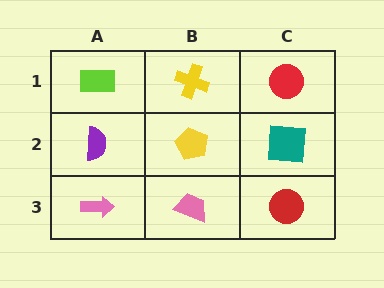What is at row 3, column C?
A red circle.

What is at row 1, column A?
A lime rectangle.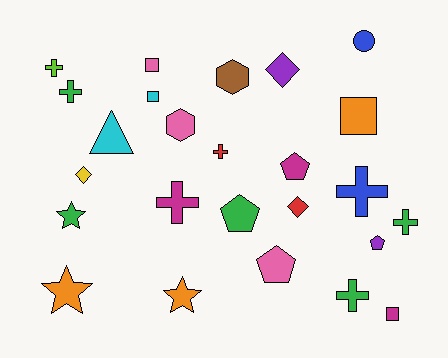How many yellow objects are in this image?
There is 1 yellow object.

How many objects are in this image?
There are 25 objects.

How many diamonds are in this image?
There are 3 diamonds.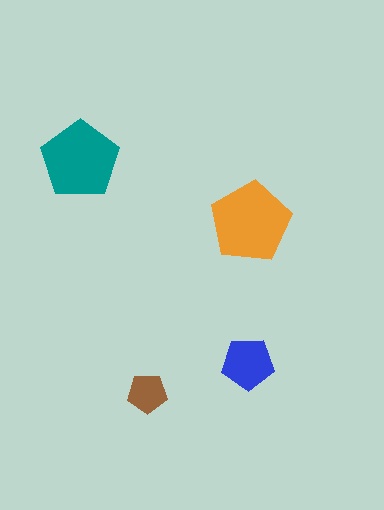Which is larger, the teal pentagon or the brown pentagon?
The teal one.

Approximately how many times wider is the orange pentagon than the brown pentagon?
About 2 times wider.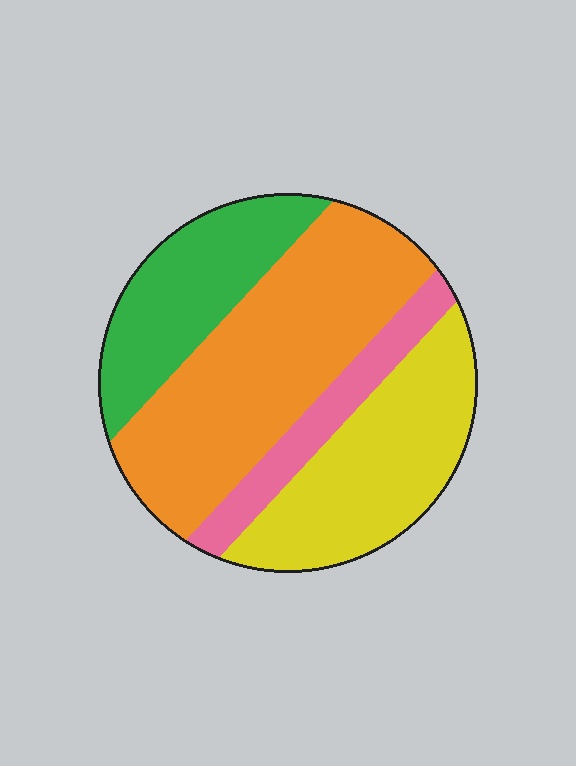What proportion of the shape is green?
Green takes up about one fifth (1/5) of the shape.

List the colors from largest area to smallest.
From largest to smallest: orange, yellow, green, pink.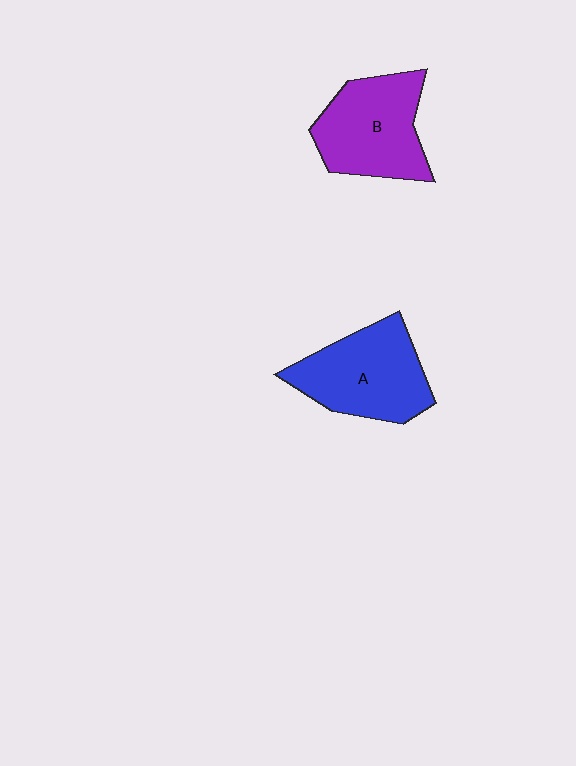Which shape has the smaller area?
Shape B (purple).